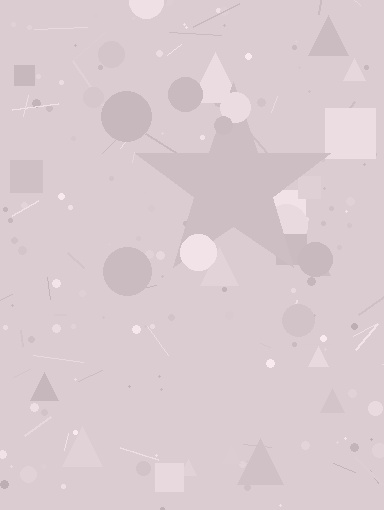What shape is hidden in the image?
A star is hidden in the image.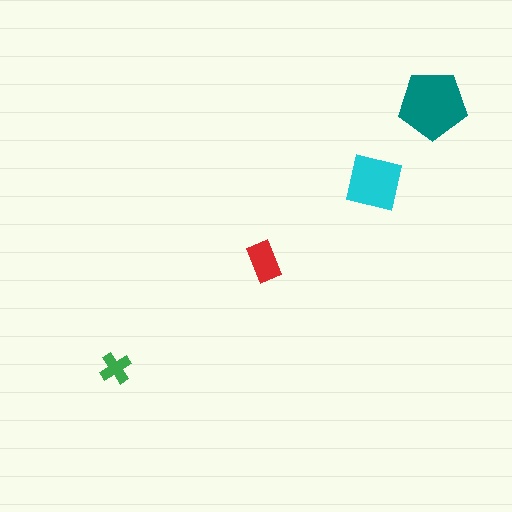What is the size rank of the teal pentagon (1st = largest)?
1st.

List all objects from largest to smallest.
The teal pentagon, the cyan square, the red rectangle, the green cross.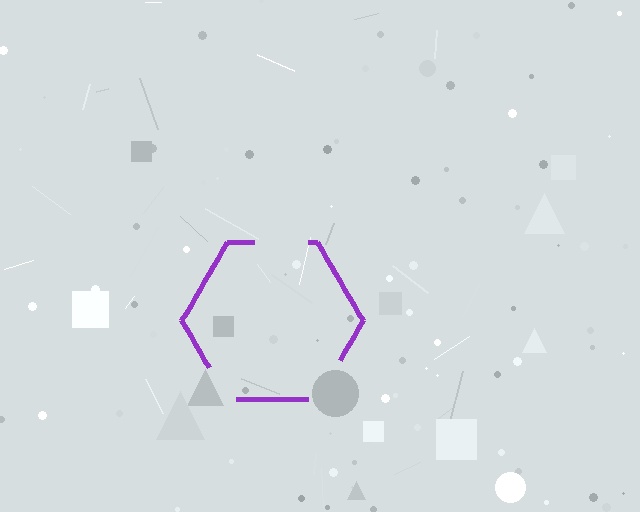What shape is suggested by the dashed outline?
The dashed outline suggests a hexagon.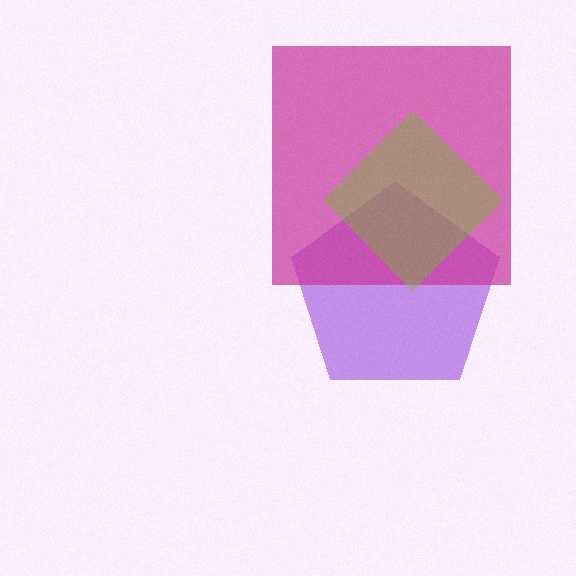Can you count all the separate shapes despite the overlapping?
Yes, there are 3 separate shapes.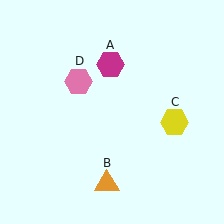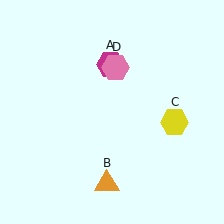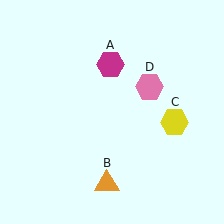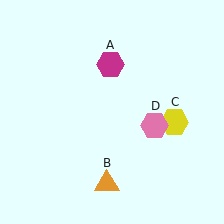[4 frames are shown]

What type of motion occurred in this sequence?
The pink hexagon (object D) rotated clockwise around the center of the scene.